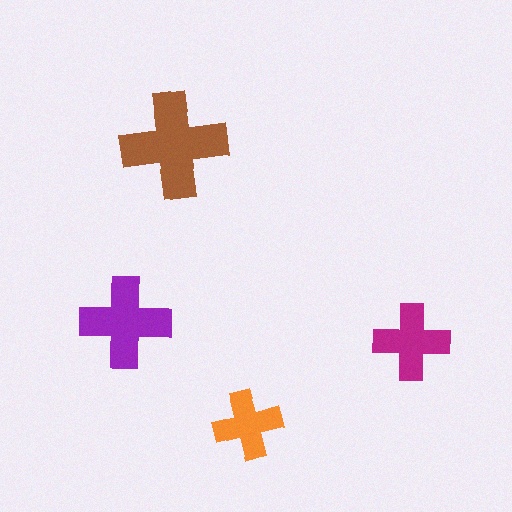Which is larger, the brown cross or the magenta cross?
The brown one.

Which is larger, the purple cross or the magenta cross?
The purple one.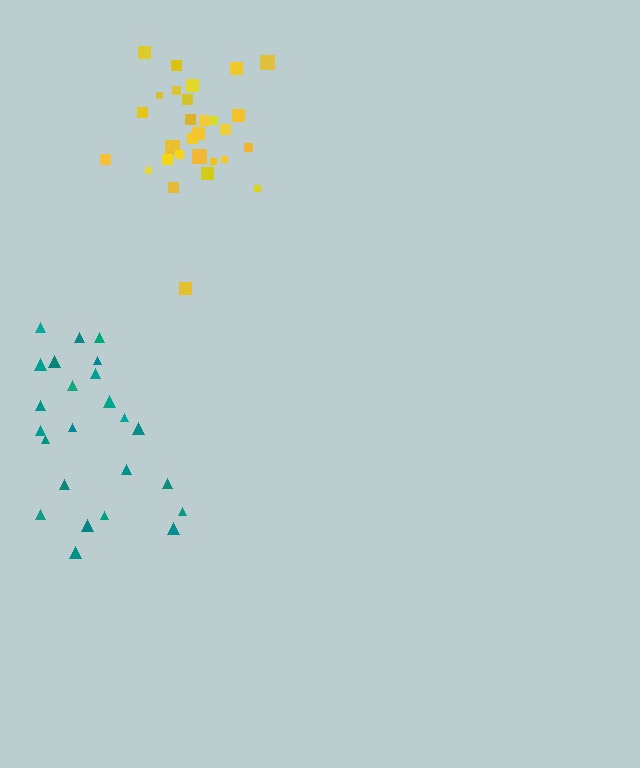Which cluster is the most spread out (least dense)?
Teal.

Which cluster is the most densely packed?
Yellow.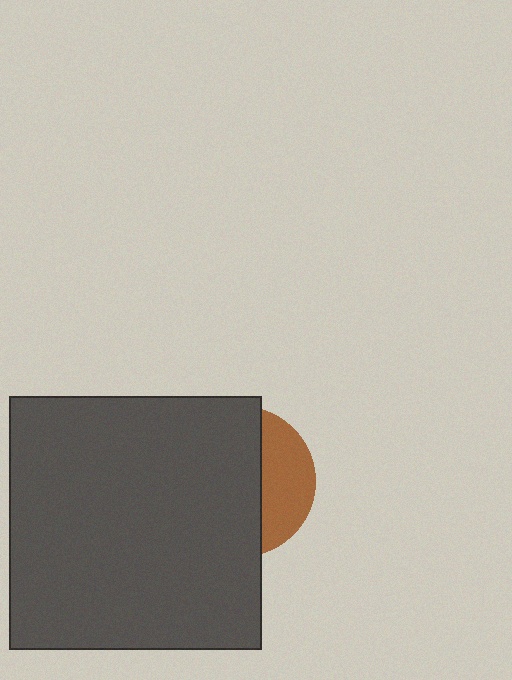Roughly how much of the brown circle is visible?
A small part of it is visible (roughly 32%).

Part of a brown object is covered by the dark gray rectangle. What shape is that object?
It is a circle.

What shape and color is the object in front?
The object in front is a dark gray rectangle.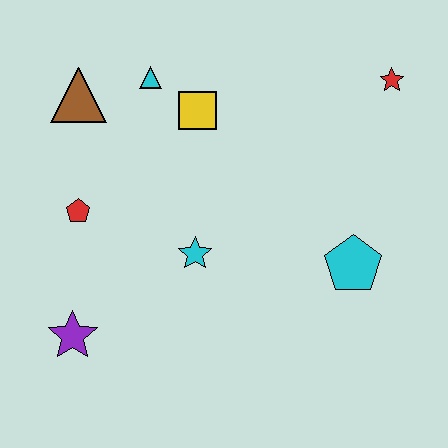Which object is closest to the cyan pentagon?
The cyan star is closest to the cyan pentagon.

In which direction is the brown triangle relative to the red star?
The brown triangle is to the left of the red star.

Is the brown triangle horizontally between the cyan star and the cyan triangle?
No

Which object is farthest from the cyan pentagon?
The brown triangle is farthest from the cyan pentagon.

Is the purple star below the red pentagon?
Yes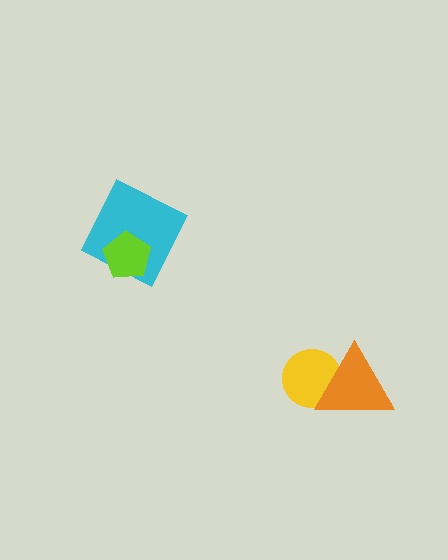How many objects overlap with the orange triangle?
1 object overlaps with the orange triangle.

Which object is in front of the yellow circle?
The orange triangle is in front of the yellow circle.